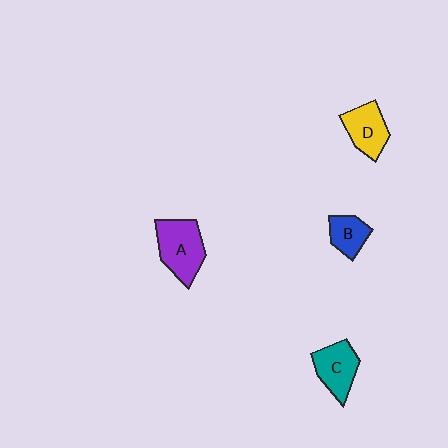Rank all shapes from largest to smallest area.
From largest to smallest: A (purple), C (teal), D (yellow), B (blue).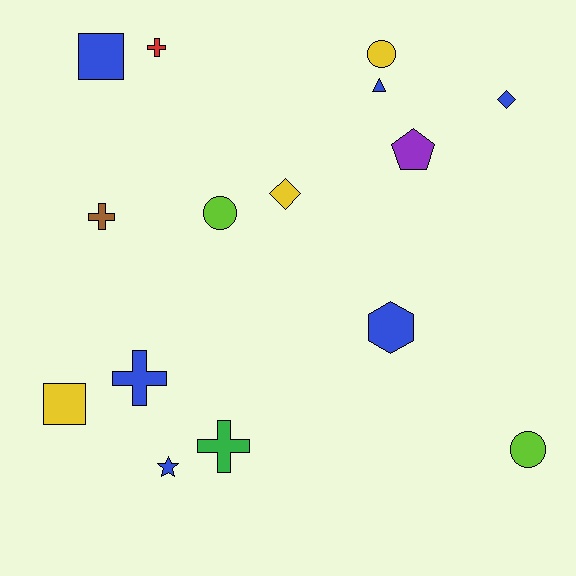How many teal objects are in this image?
There are no teal objects.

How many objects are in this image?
There are 15 objects.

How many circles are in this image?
There are 3 circles.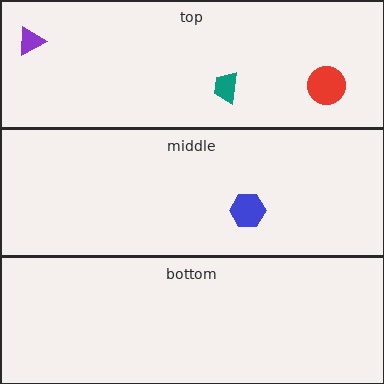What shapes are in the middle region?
The blue hexagon.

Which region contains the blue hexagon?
The middle region.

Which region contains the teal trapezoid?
The top region.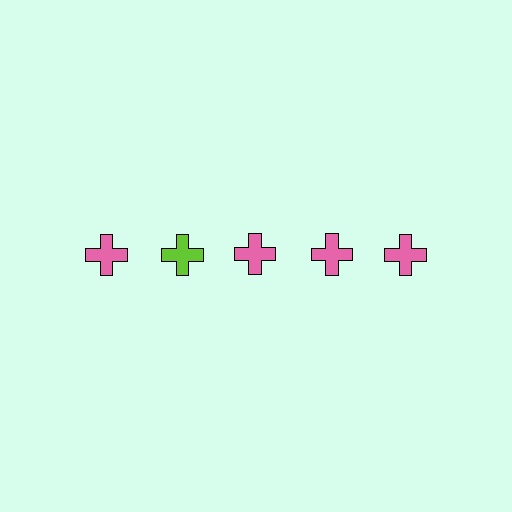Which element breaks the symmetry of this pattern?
The lime cross in the top row, second from left column breaks the symmetry. All other shapes are pink crosses.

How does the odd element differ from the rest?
It has a different color: lime instead of pink.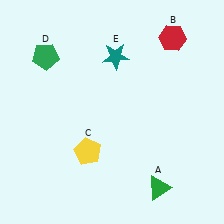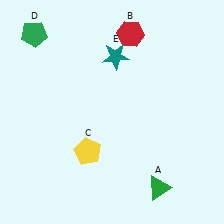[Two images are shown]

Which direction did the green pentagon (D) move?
The green pentagon (D) moved up.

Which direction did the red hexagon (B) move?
The red hexagon (B) moved left.